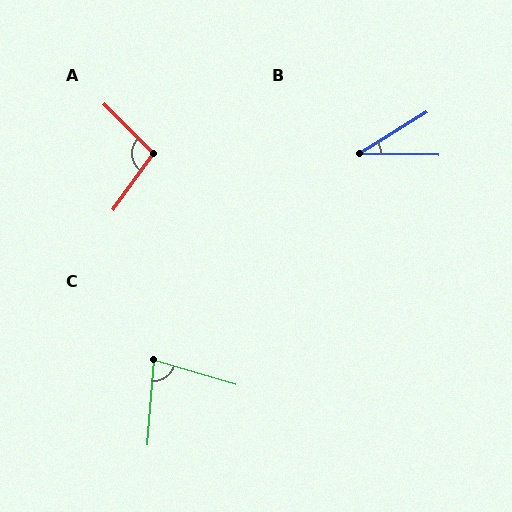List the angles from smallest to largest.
B (32°), C (78°), A (99°).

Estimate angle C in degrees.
Approximately 78 degrees.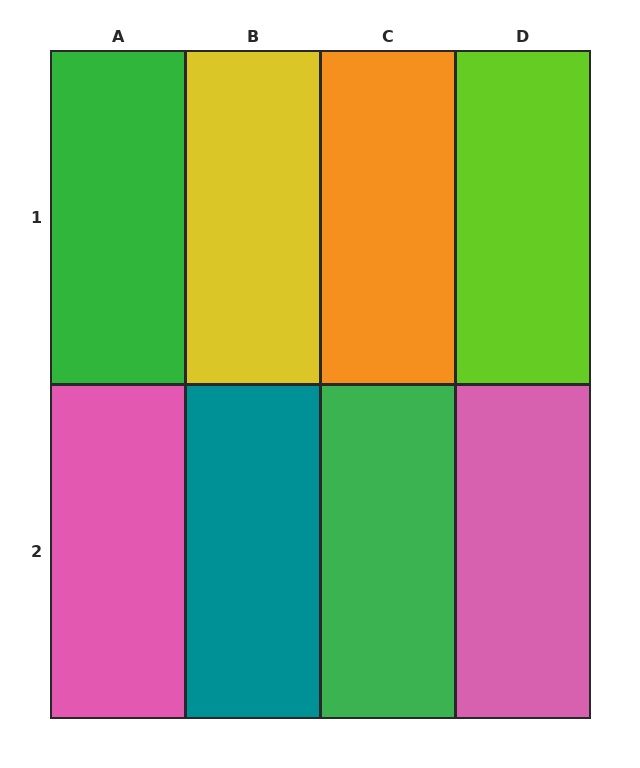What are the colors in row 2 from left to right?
Pink, teal, green, pink.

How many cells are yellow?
1 cell is yellow.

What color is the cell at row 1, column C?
Orange.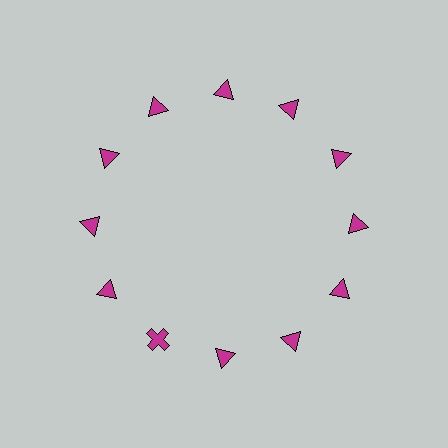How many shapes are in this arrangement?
There are 12 shapes arranged in a ring pattern.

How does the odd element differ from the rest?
It has a different shape: cross instead of triangle.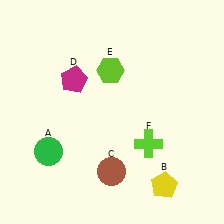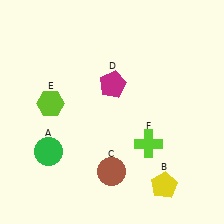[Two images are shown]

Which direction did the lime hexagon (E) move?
The lime hexagon (E) moved left.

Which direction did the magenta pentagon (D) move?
The magenta pentagon (D) moved right.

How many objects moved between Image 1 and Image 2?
2 objects moved between the two images.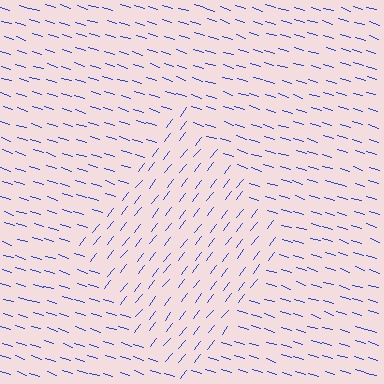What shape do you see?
I see a diamond.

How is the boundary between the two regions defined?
The boundary is defined purely by a change in line orientation (approximately 69 degrees difference). All lines are the same color and thickness.